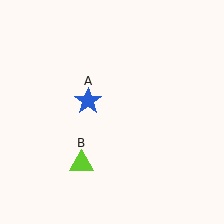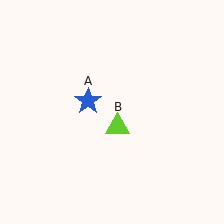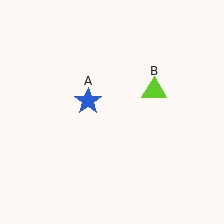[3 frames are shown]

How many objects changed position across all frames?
1 object changed position: lime triangle (object B).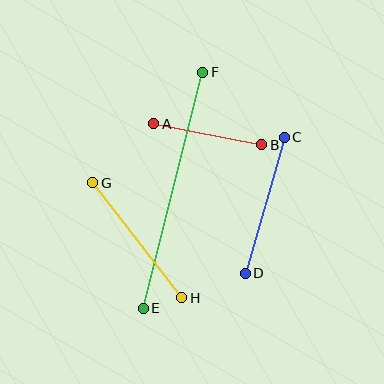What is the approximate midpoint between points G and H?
The midpoint is at approximately (137, 240) pixels.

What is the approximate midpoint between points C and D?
The midpoint is at approximately (265, 205) pixels.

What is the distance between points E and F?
The distance is approximately 243 pixels.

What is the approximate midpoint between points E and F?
The midpoint is at approximately (173, 190) pixels.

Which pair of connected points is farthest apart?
Points E and F are farthest apart.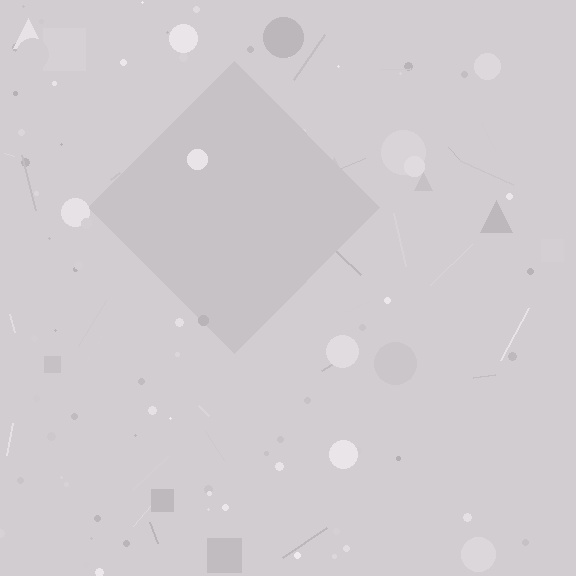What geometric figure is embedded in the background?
A diamond is embedded in the background.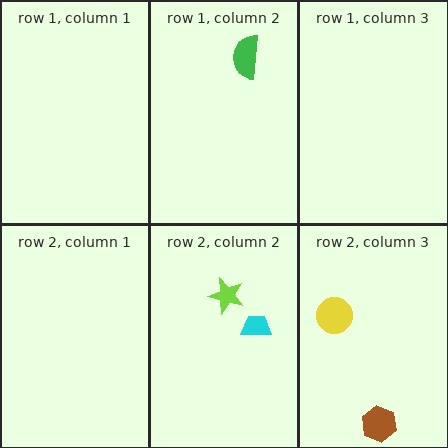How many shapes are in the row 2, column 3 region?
2.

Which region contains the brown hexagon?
The row 2, column 3 region.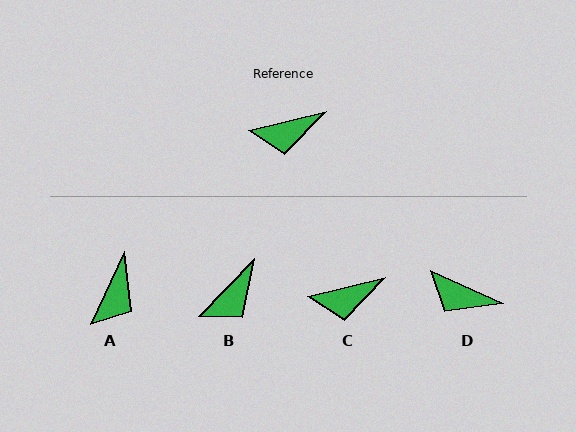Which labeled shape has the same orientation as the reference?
C.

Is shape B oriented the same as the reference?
No, it is off by about 31 degrees.